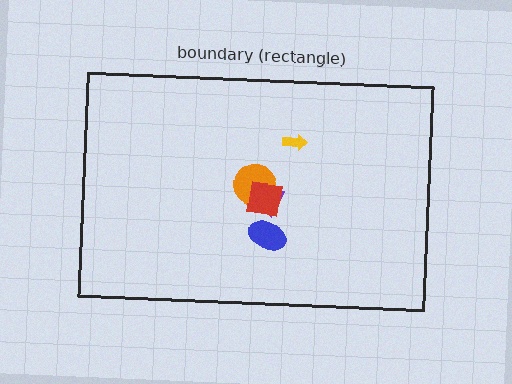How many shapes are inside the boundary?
5 inside, 0 outside.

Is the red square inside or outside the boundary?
Inside.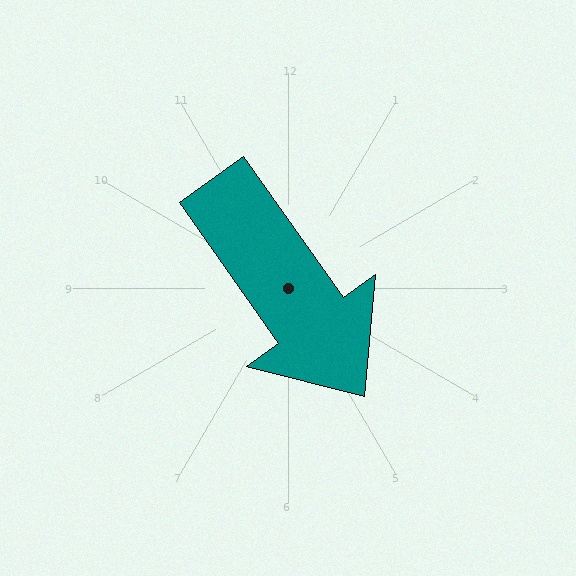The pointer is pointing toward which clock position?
Roughly 5 o'clock.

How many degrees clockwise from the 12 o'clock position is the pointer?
Approximately 145 degrees.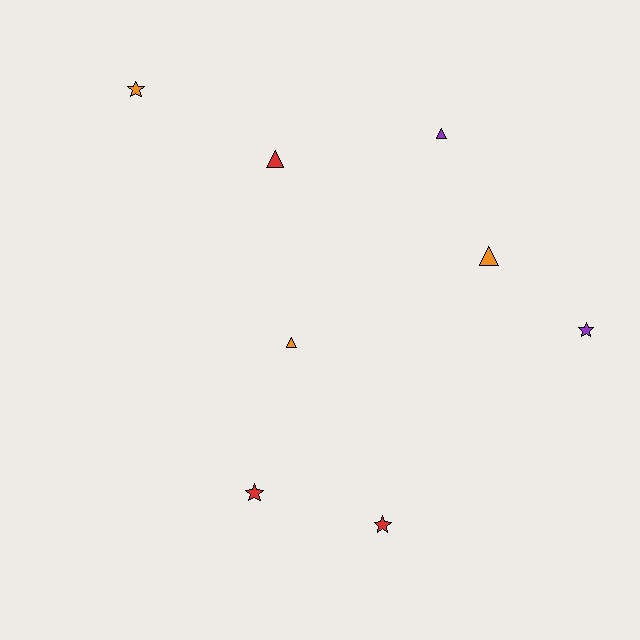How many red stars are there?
There are 2 red stars.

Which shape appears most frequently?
Star, with 4 objects.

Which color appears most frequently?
Orange, with 3 objects.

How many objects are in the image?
There are 8 objects.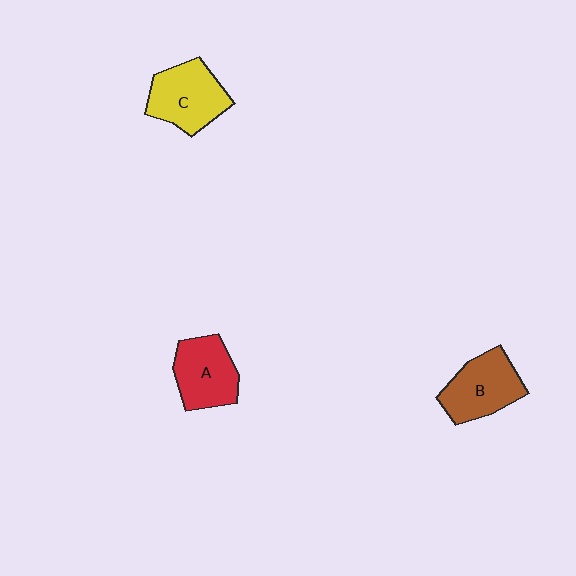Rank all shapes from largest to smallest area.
From largest to smallest: C (yellow), B (brown), A (red).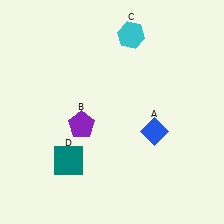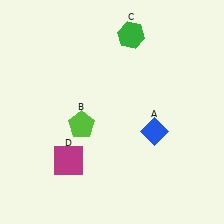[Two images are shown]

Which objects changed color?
B changed from purple to lime. C changed from cyan to green. D changed from teal to magenta.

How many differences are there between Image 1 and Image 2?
There are 3 differences between the two images.